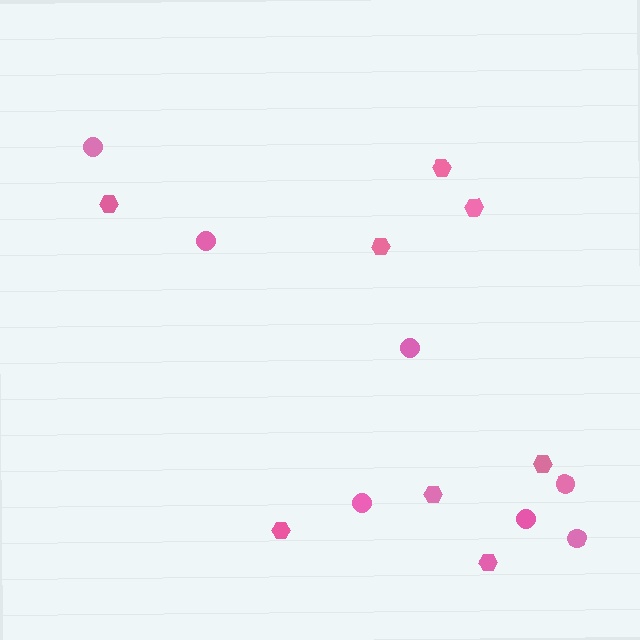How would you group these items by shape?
There are 2 groups: one group of circles (7) and one group of hexagons (8).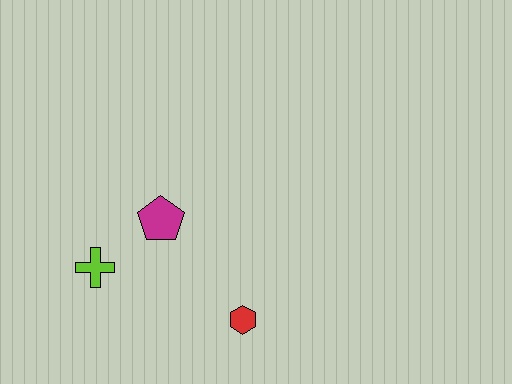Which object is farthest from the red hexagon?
The lime cross is farthest from the red hexagon.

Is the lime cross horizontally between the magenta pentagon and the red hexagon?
No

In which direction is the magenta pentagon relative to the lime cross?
The magenta pentagon is to the right of the lime cross.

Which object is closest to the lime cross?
The magenta pentagon is closest to the lime cross.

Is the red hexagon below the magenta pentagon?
Yes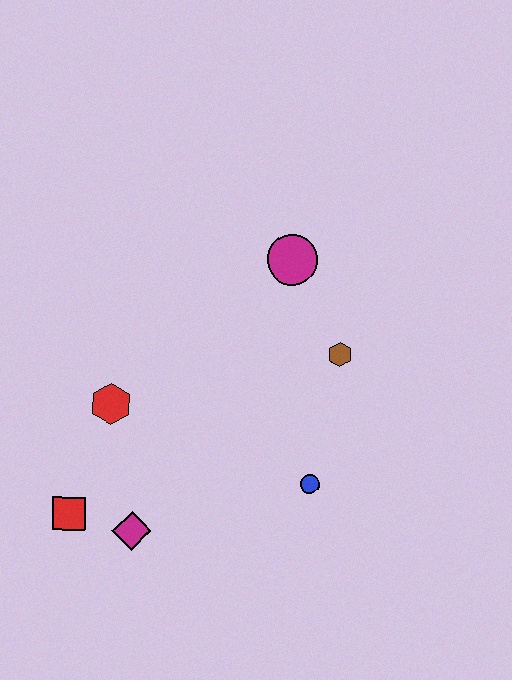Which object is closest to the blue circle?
The brown hexagon is closest to the blue circle.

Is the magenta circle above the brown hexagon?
Yes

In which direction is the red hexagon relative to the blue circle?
The red hexagon is to the left of the blue circle.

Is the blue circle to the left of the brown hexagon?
Yes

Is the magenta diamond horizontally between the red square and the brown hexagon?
Yes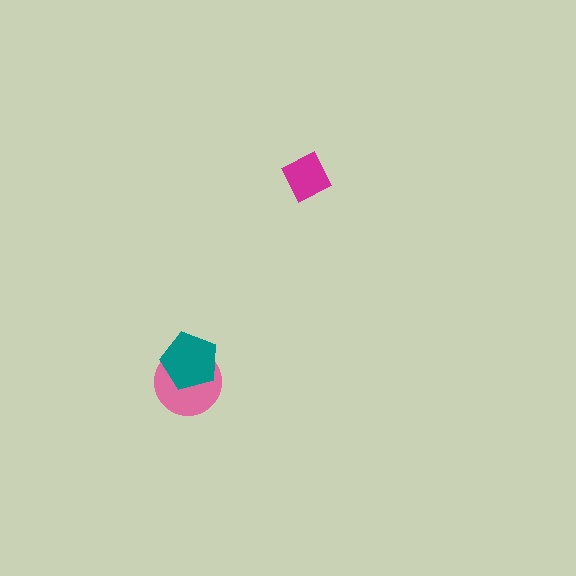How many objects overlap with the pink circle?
1 object overlaps with the pink circle.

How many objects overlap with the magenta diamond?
0 objects overlap with the magenta diamond.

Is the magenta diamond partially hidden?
No, no other shape covers it.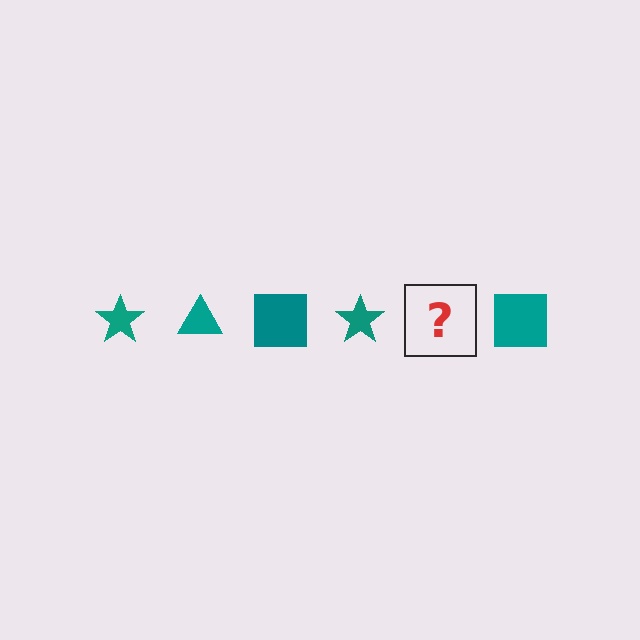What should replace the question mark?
The question mark should be replaced with a teal triangle.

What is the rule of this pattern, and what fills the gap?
The rule is that the pattern cycles through star, triangle, square shapes in teal. The gap should be filled with a teal triangle.